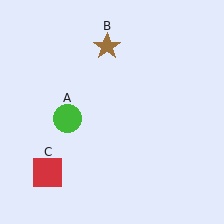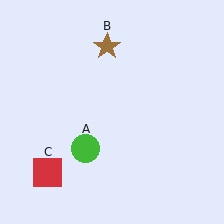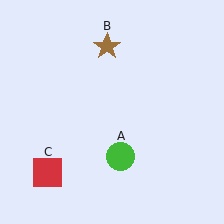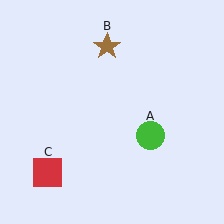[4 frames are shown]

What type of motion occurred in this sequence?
The green circle (object A) rotated counterclockwise around the center of the scene.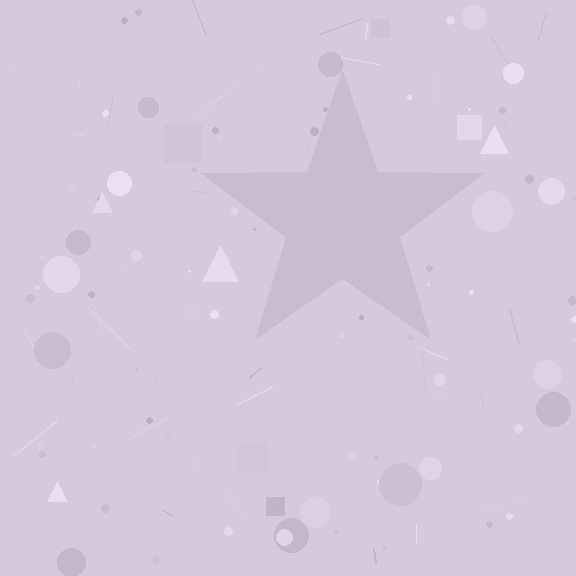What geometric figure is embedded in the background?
A star is embedded in the background.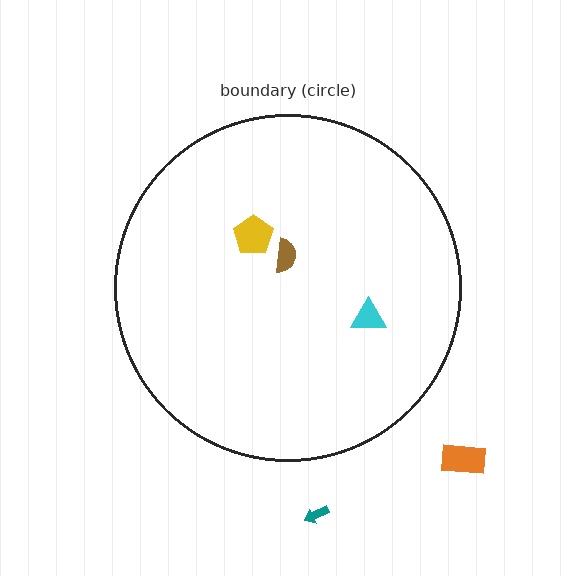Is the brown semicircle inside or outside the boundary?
Inside.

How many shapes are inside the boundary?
3 inside, 2 outside.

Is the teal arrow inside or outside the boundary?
Outside.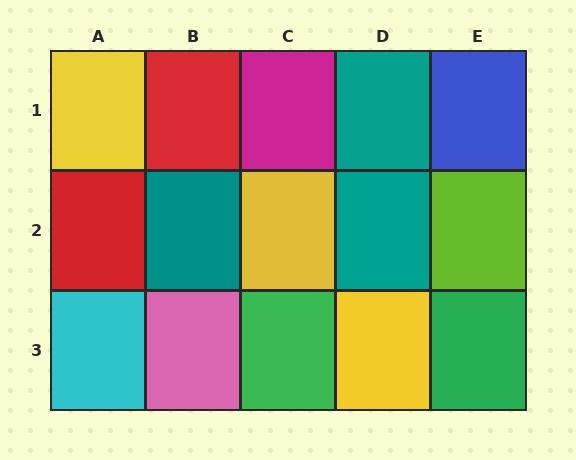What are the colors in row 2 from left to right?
Red, teal, yellow, teal, lime.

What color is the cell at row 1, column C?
Magenta.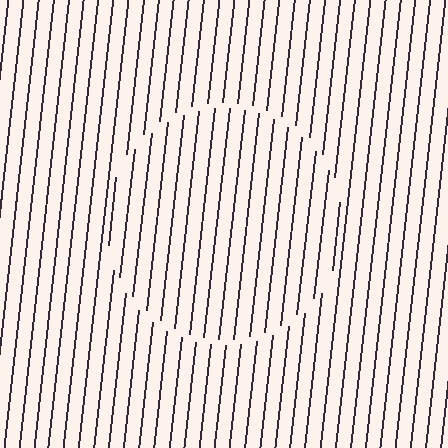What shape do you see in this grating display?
An illusory circle. The interior of the shape contains the same grating, shifted by half a period — the contour is defined by the phase discontinuity where line-ends from the inner and outer gratings abut.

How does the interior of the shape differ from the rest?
The interior of the shape contains the same grating, shifted by half a period — the contour is defined by the phase discontinuity where line-ends from the inner and outer gratings abut.